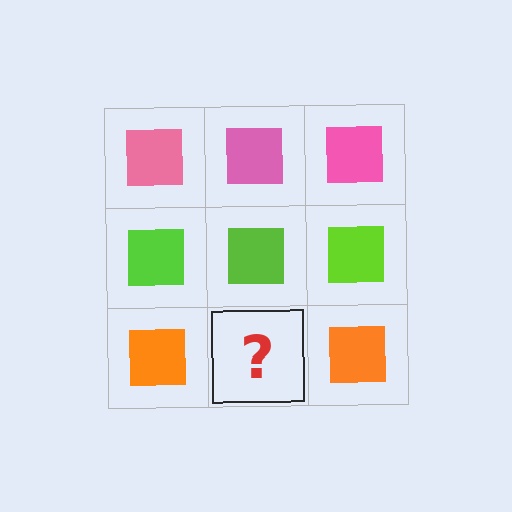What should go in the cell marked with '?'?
The missing cell should contain an orange square.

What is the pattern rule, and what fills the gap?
The rule is that each row has a consistent color. The gap should be filled with an orange square.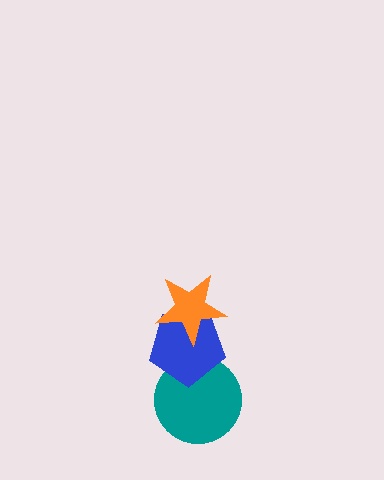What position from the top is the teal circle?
The teal circle is 3rd from the top.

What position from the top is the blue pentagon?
The blue pentagon is 2nd from the top.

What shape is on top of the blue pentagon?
The orange star is on top of the blue pentagon.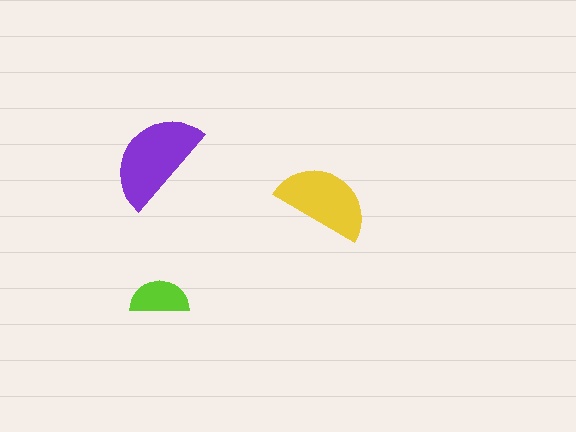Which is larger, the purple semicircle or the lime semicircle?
The purple one.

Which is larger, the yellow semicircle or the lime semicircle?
The yellow one.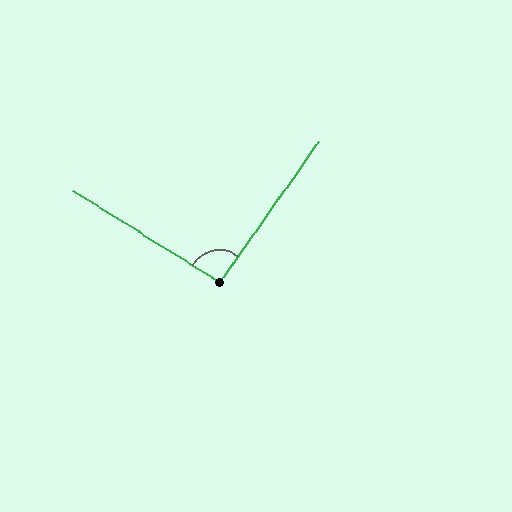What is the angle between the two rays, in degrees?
Approximately 94 degrees.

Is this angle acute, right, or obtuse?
It is approximately a right angle.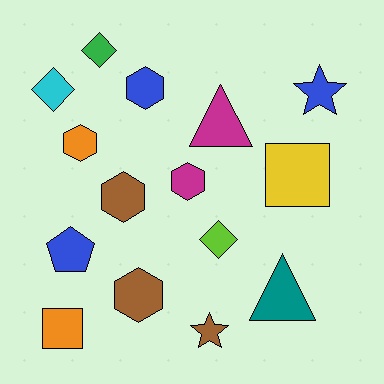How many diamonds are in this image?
There are 3 diamonds.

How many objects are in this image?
There are 15 objects.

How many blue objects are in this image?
There are 3 blue objects.